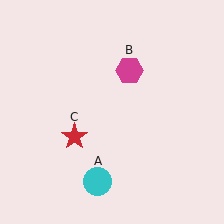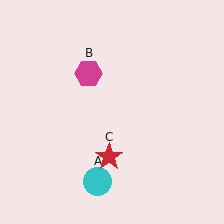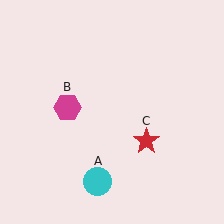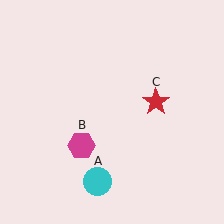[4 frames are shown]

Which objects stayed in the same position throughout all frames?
Cyan circle (object A) remained stationary.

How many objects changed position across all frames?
2 objects changed position: magenta hexagon (object B), red star (object C).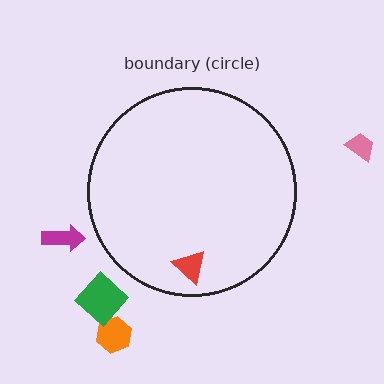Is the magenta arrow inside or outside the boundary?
Outside.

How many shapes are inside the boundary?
1 inside, 4 outside.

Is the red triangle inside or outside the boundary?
Inside.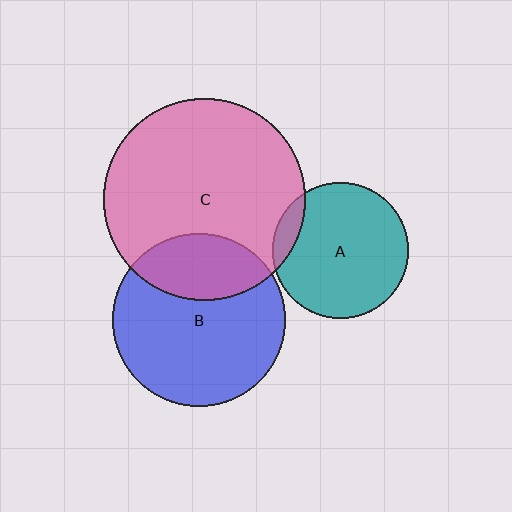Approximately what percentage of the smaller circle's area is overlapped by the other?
Approximately 30%.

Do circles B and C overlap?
Yes.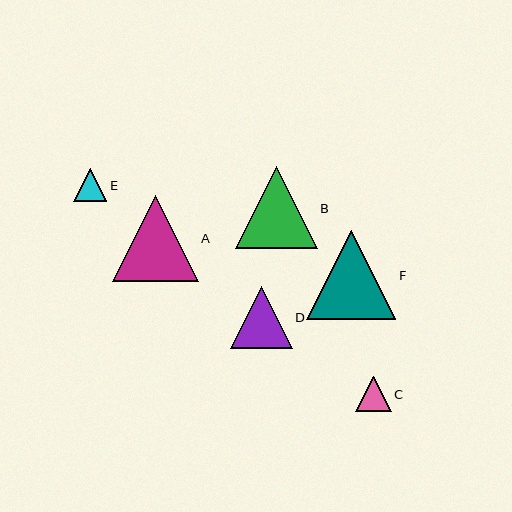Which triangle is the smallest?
Triangle E is the smallest with a size of approximately 33 pixels.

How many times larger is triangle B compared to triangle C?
Triangle B is approximately 2.3 times the size of triangle C.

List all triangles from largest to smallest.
From largest to smallest: F, A, B, D, C, E.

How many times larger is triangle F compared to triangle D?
Triangle F is approximately 1.4 times the size of triangle D.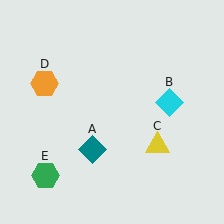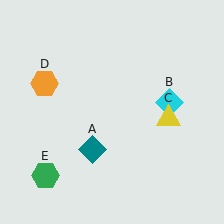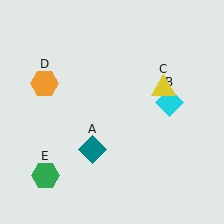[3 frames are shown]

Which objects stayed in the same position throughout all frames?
Teal diamond (object A) and cyan diamond (object B) and orange hexagon (object D) and green hexagon (object E) remained stationary.